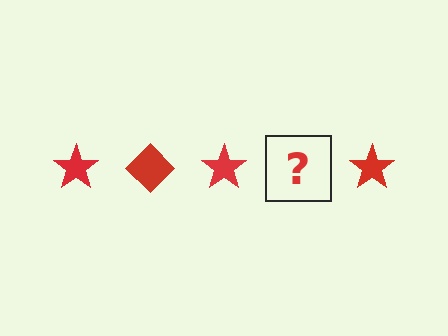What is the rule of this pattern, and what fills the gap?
The rule is that the pattern cycles through star, diamond shapes in red. The gap should be filled with a red diamond.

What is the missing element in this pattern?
The missing element is a red diamond.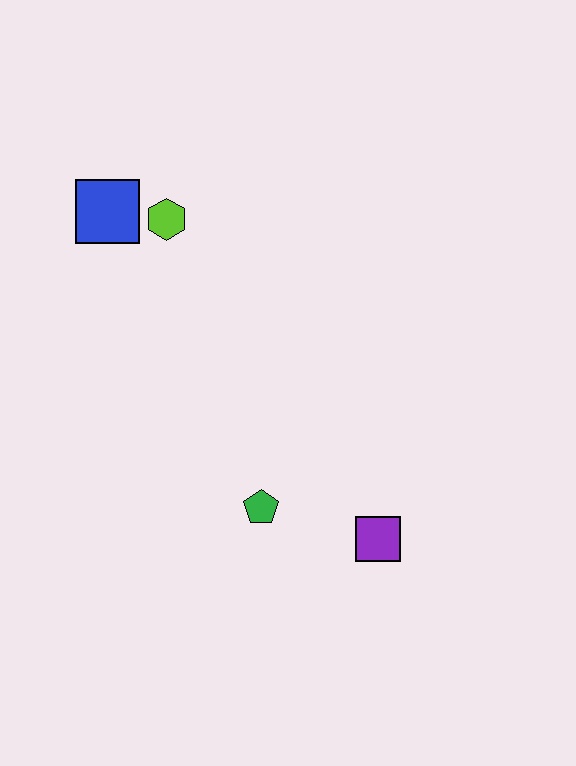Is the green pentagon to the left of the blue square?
No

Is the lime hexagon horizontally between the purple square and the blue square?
Yes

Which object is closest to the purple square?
The green pentagon is closest to the purple square.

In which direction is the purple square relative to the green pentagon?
The purple square is to the right of the green pentagon.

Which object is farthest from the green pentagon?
The blue square is farthest from the green pentagon.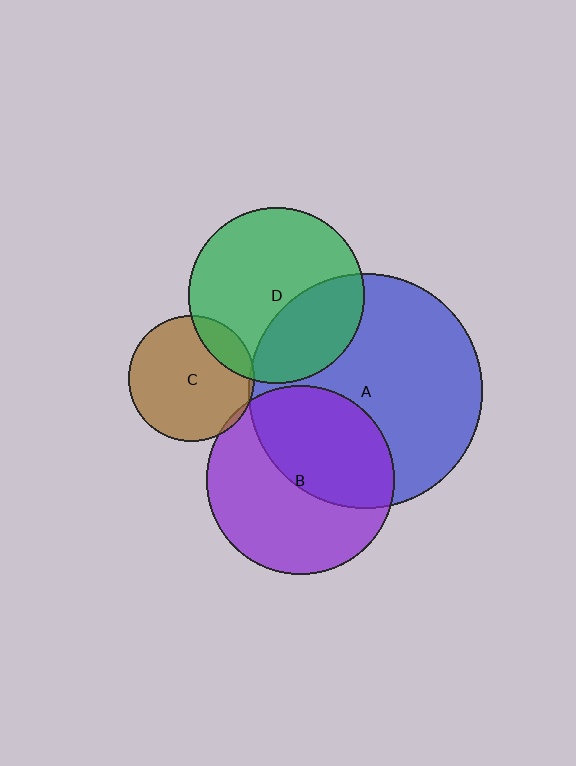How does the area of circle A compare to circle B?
Approximately 1.6 times.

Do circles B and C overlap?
Yes.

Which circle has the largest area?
Circle A (blue).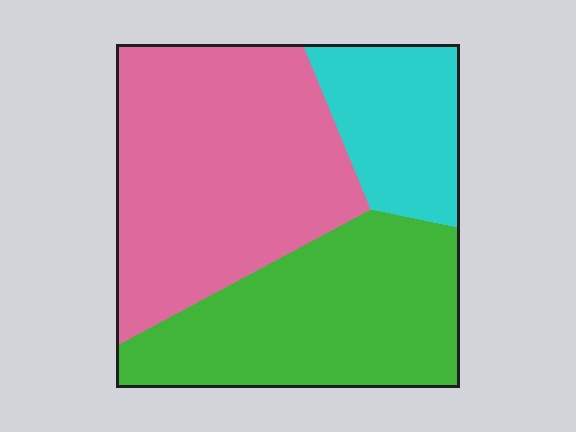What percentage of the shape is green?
Green covers about 35% of the shape.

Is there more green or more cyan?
Green.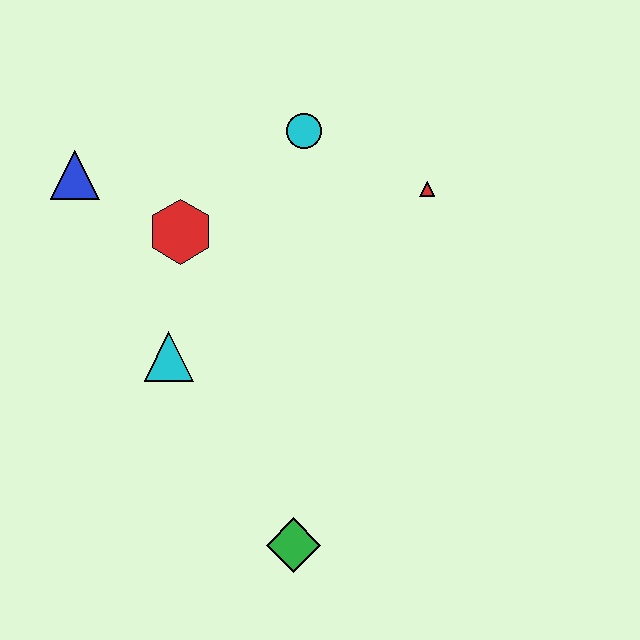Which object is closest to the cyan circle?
The red triangle is closest to the cyan circle.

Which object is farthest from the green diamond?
The blue triangle is farthest from the green diamond.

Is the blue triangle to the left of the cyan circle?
Yes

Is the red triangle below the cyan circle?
Yes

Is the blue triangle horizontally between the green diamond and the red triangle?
No